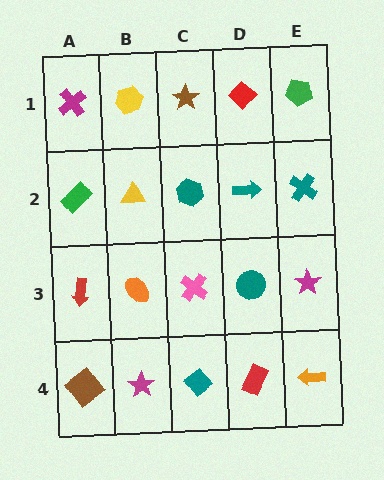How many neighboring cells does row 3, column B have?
4.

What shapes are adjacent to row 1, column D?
A teal arrow (row 2, column D), a brown star (row 1, column C), a green pentagon (row 1, column E).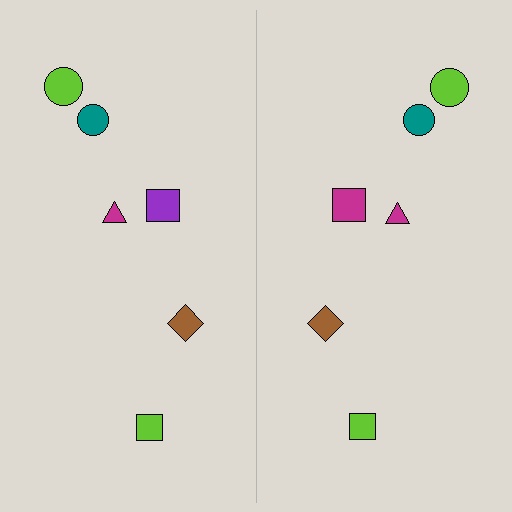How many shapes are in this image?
There are 12 shapes in this image.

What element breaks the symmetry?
The magenta square on the right side breaks the symmetry — its mirror counterpart is purple.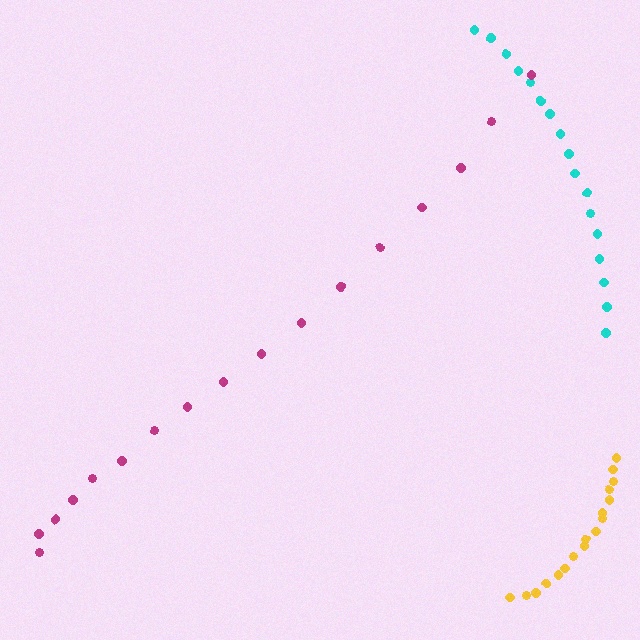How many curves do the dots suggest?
There are 3 distinct paths.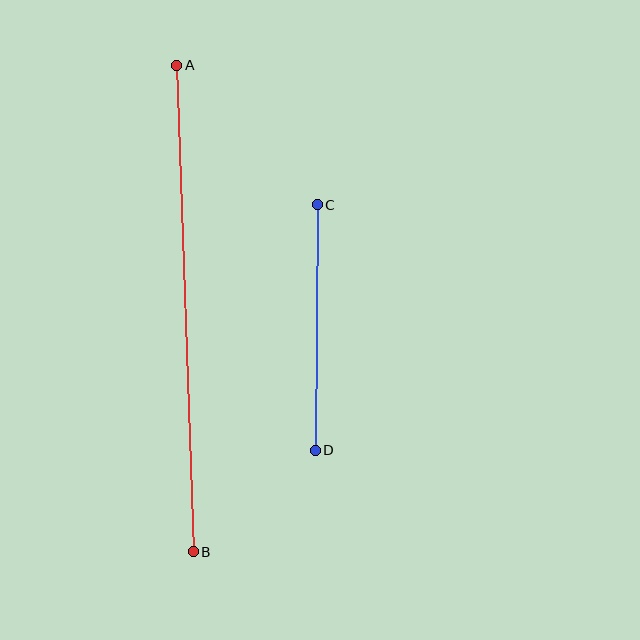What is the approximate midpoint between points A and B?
The midpoint is at approximately (185, 309) pixels.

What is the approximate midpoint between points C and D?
The midpoint is at approximately (316, 327) pixels.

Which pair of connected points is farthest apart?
Points A and B are farthest apart.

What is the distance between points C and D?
The distance is approximately 246 pixels.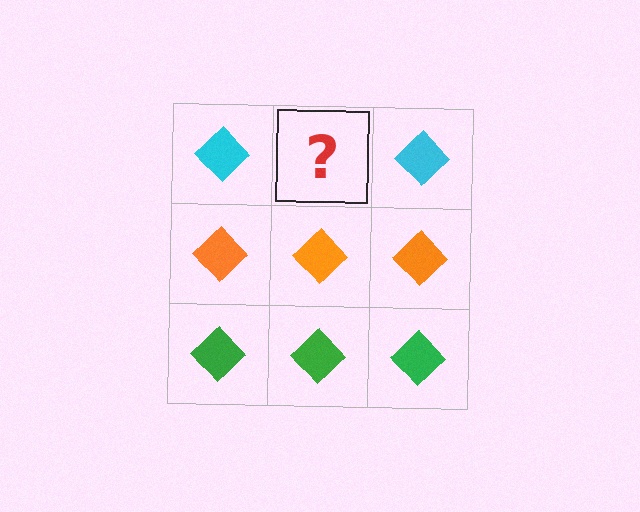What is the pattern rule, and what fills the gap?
The rule is that each row has a consistent color. The gap should be filled with a cyan diamond.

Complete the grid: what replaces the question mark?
The question mark should be replaced with a cyan diamond.